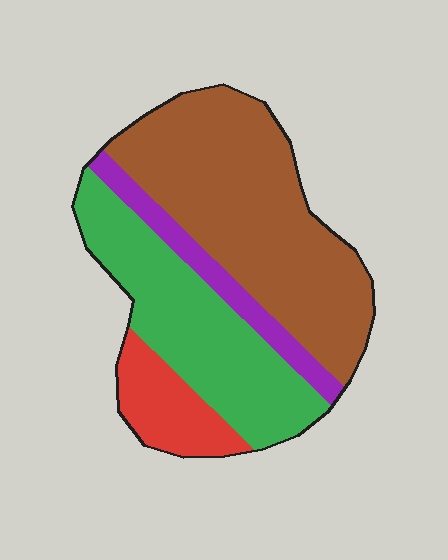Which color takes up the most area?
Brown, at roughly 45%.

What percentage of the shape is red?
Red takes up about one eighth (1/8) of the shape.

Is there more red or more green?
Green.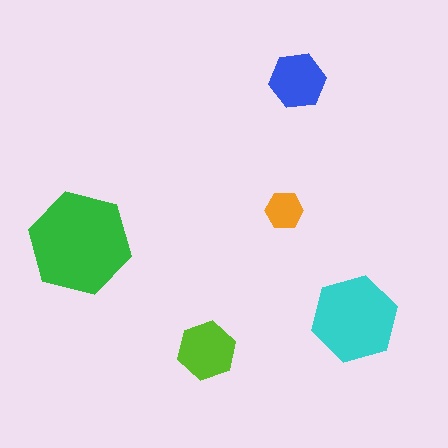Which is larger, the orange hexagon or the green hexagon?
The green one.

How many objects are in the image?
There are 5 objects in the image.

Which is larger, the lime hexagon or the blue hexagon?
The lime one.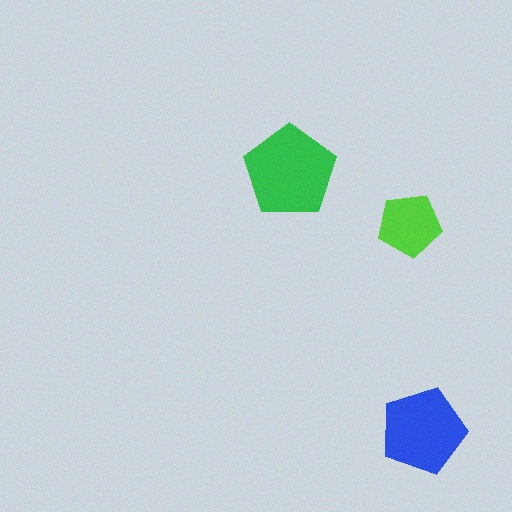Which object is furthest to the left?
The green pentagon is leftmost.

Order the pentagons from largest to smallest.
the green one, the blue one, the lime one.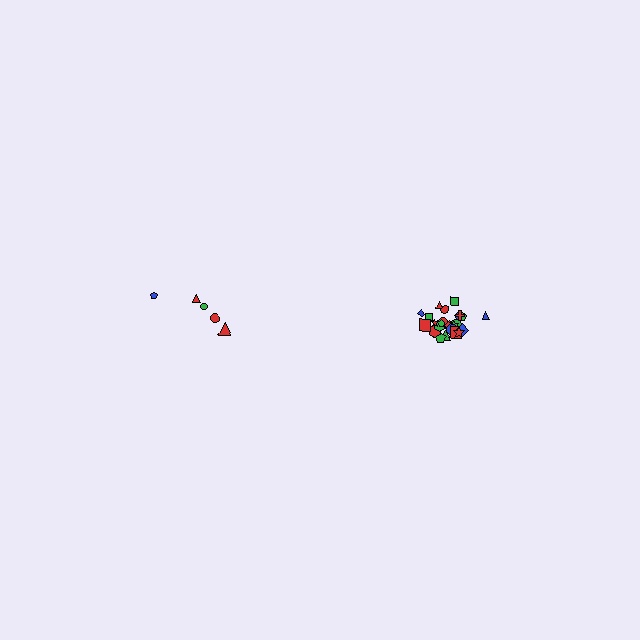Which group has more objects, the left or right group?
The right group.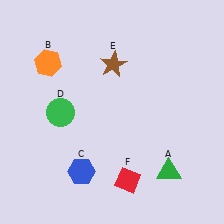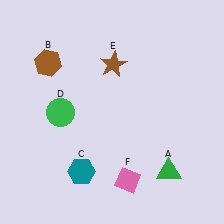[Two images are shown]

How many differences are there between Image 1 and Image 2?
There are 3 differences between the two images.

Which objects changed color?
B changed from orange to brown. C changed from blue to teal. F changed from red to pink.